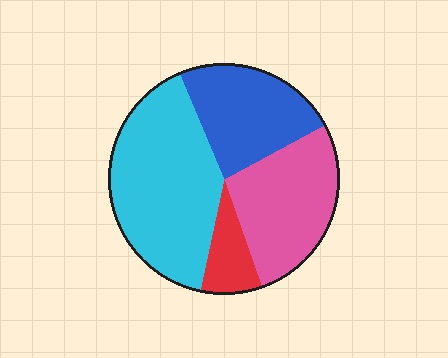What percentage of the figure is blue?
Blue covers roughly 25% of the figure.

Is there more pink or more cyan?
Cyan.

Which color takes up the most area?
Cyan, at roughly 40%.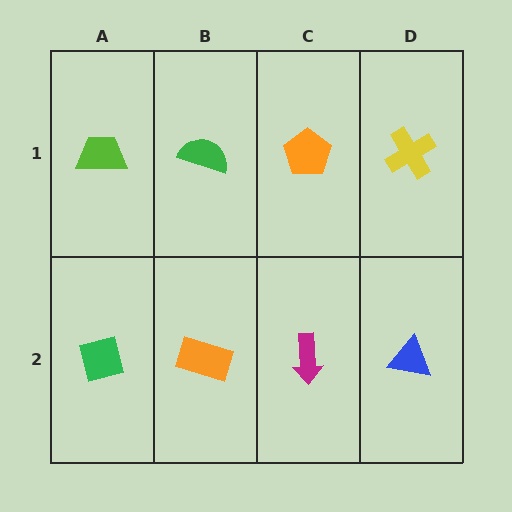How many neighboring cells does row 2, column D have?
2.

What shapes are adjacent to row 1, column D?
A blue triangle (row 2, column D), an orange pentagon (row 1, column C).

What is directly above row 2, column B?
A green semicircle.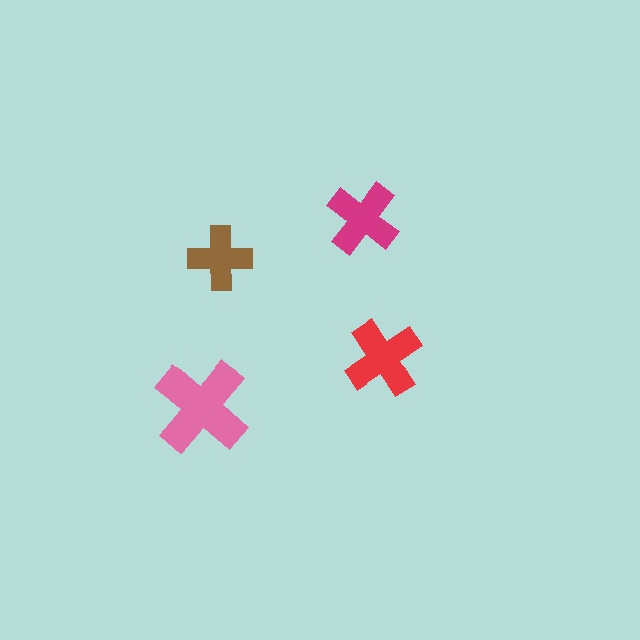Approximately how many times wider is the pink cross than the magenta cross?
About 1.5 times wider.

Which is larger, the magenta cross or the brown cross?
The magenta one.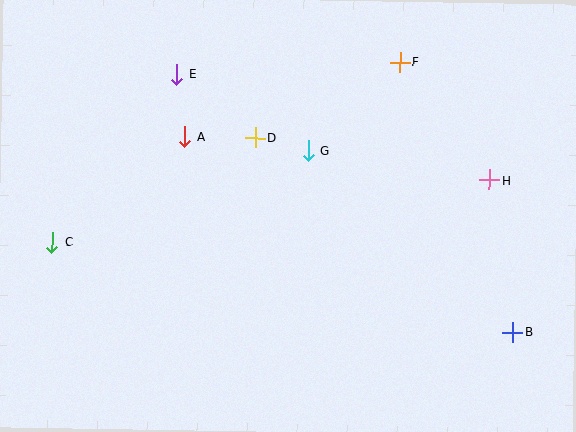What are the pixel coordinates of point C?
Point C is at (52, 242).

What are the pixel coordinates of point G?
Point G is at (308, 151).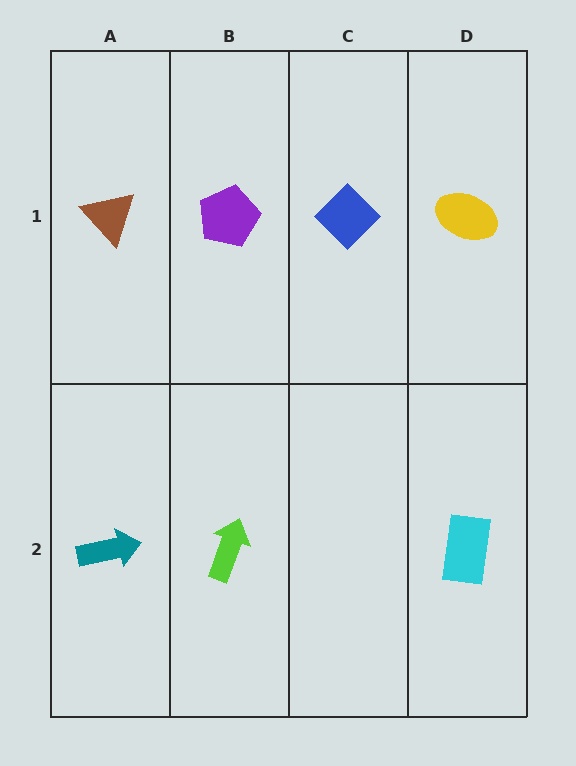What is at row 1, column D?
A yellow ellipse.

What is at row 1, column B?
A purple pentagon.